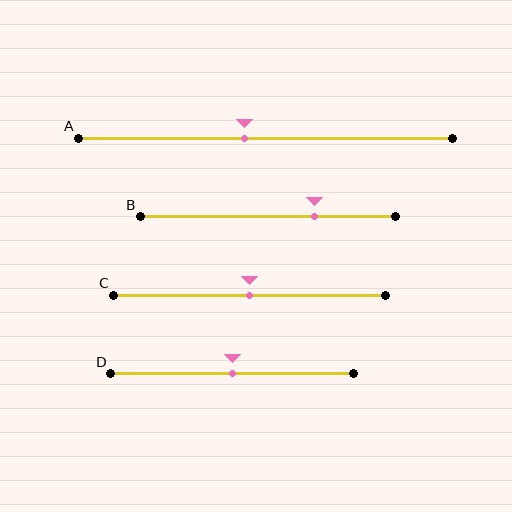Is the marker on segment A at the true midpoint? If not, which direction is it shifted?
No, the marker on segment A is shifted to the left by about 5% of the segment length.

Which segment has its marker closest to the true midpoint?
Segment C has its marker closest to the true midpoint.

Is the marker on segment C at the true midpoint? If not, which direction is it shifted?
Yes, the marker on segment C is at the true midpoint.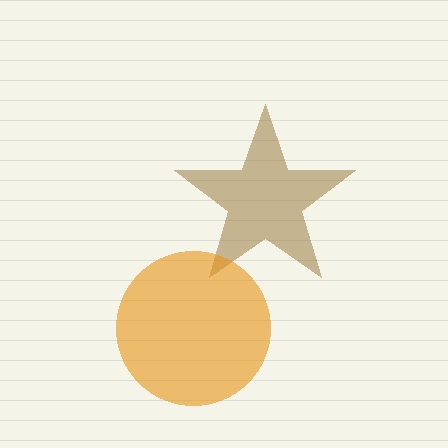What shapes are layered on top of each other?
The layered shapes are: a brown star, an orange circle.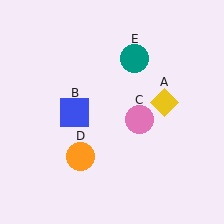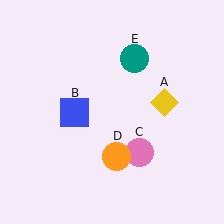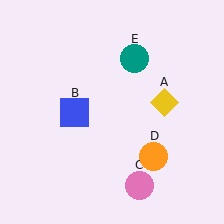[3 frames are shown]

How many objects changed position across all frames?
2 objects changed position: pink circle (object C), orange circle (object D).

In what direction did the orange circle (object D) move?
The orange circle (object D) moved right.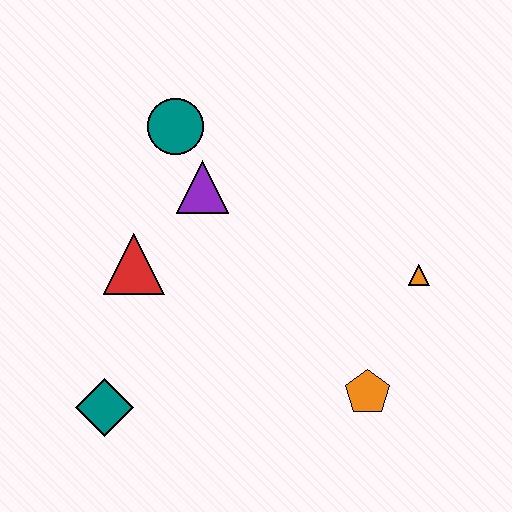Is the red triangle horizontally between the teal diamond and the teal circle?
Yes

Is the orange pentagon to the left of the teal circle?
No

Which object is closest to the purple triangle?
The teal circle is closest to the purple triangle.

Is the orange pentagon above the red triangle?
No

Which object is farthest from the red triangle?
The orange triangle is farthest from the red triangle.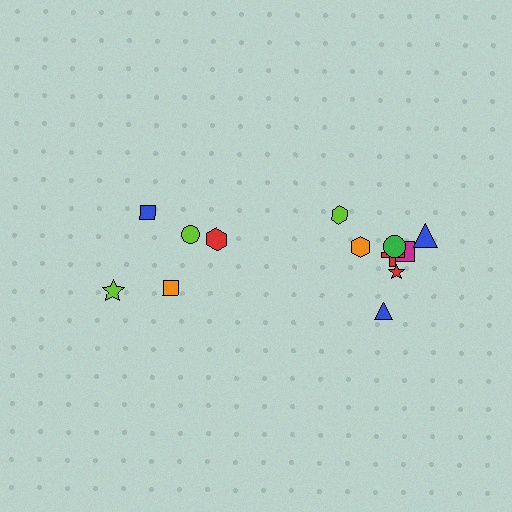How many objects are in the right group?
There are 8 objects.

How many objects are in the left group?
There are 5 objects.